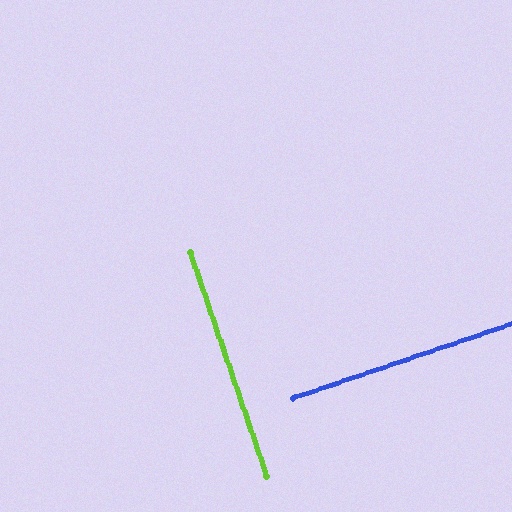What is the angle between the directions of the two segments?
Approximately 90 degrees.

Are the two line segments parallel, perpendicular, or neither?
Perpendicular — they meet at approximately 90°.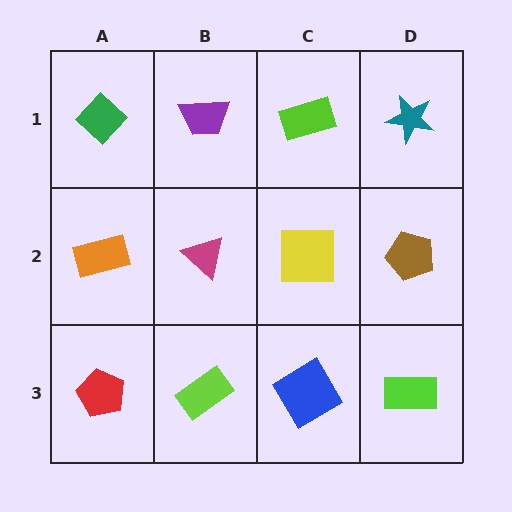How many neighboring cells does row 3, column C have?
3.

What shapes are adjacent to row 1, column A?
An orange rectangle (row 2, column A), a purple trapezoid (row 1, column B).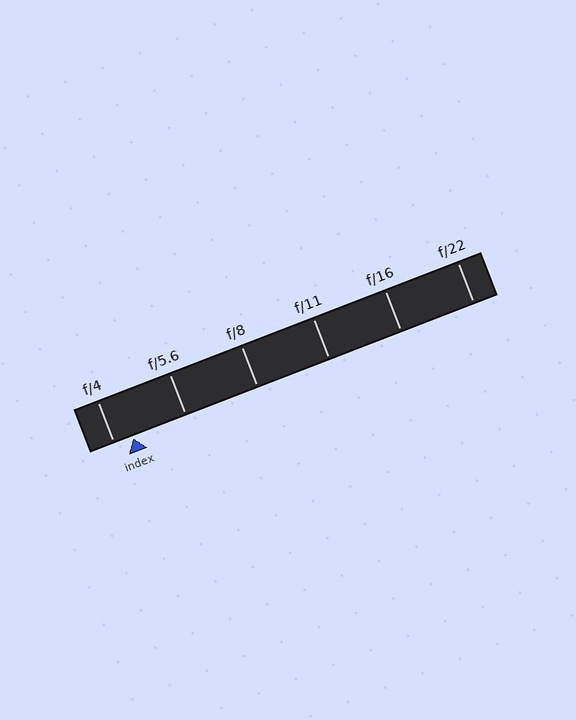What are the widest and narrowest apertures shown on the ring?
The widest aperture shown is f/4 and the narrowest is f/22.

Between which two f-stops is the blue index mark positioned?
The index mark is between f/4 and f/5.6.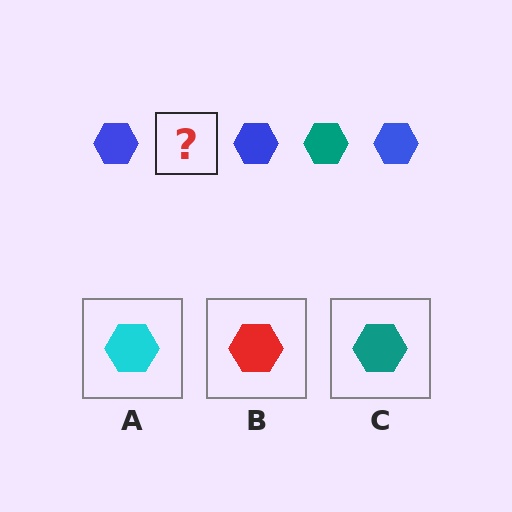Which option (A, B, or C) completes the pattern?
C.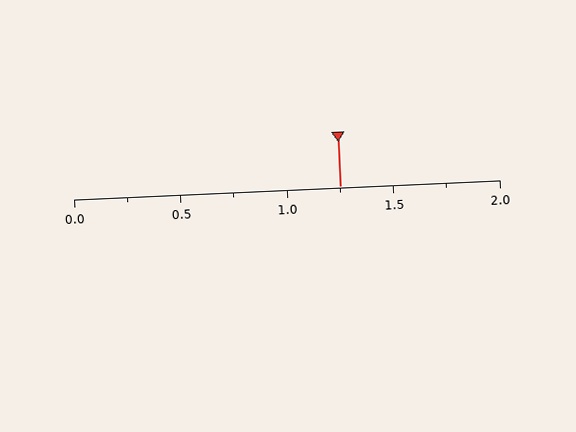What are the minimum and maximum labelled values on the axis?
The axis runs from 0.0 to 2.0.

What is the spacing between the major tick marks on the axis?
The major ticks are spaced 0.5 apart.